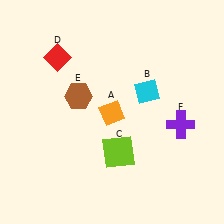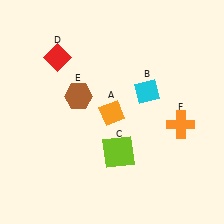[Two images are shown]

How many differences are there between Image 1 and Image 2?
There is 1 difference between the two images.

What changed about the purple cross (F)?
In Image 1, F is purple. In Image 2, it changed to orange.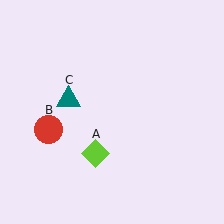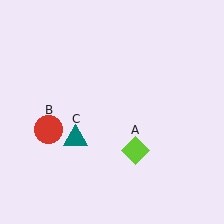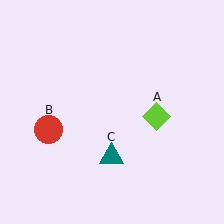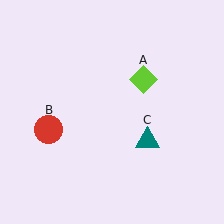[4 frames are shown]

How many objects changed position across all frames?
2 objects changed position: lime diamond (object A), teal triangle (object C).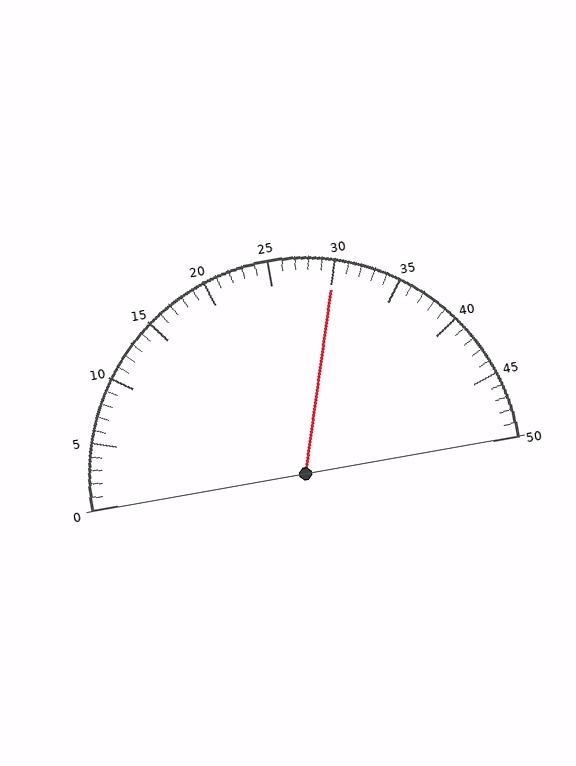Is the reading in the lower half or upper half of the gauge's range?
The reading is in the upper half of the range (0 to 50).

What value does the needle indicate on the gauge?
The needle indicates approximately 30.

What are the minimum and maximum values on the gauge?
The gauge ranges from 0 to 50.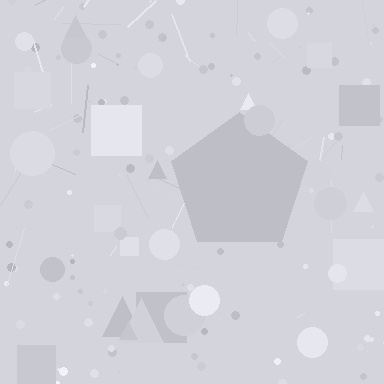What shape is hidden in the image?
A pentagon is hidden in the image.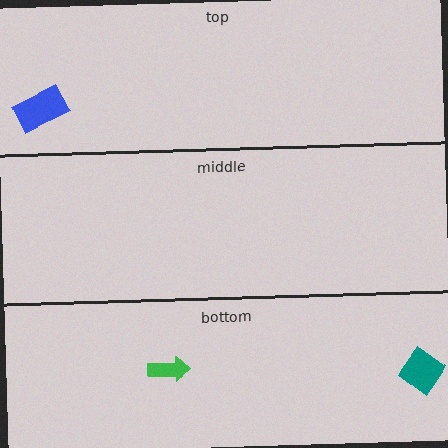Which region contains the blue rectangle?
The top region.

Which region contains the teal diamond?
The bottom region.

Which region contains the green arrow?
The bottom region.